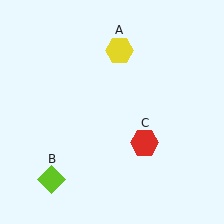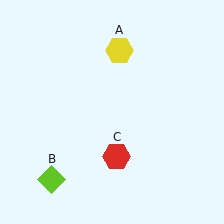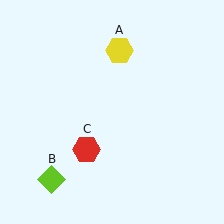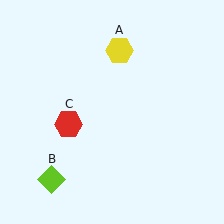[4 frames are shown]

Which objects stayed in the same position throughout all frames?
Yellow hexagon (object A) and lime diamond (object B) remained stationary.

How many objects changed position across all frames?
1 object changed position: red hexagon (object C).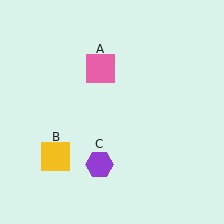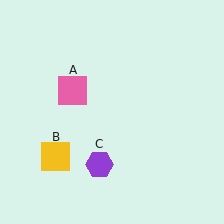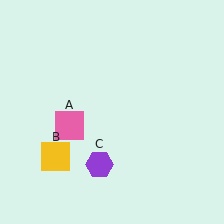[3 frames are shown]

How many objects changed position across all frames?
1 object changed position: pink square (object A).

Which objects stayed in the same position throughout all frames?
Yellow square (object B) and purple hexagon (object C) remained stationary.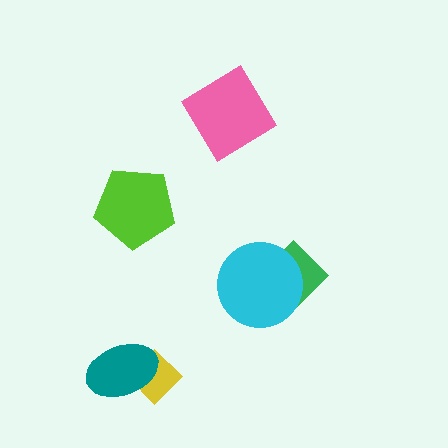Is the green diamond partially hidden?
Yes, it is partially covered by another shape.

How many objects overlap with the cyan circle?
1 object overlaps with the cyan circle.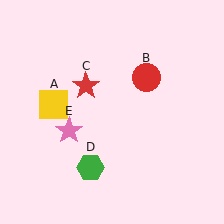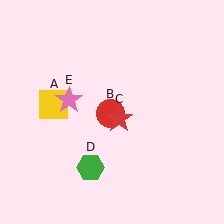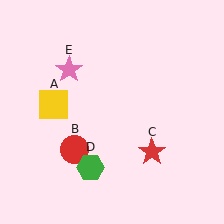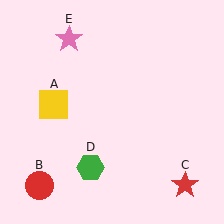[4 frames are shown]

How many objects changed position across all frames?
3 objects changed position: red circle (object B), red star (object C), pink star (object E).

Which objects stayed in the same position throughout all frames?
Yellow square (object A) and green hexagon (object D) remained stationary.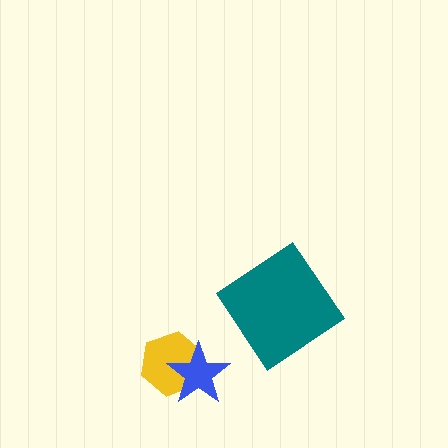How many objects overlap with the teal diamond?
0 objects overlap with the teal diamond.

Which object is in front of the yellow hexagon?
The blue star is in front of the yellow hexagon.